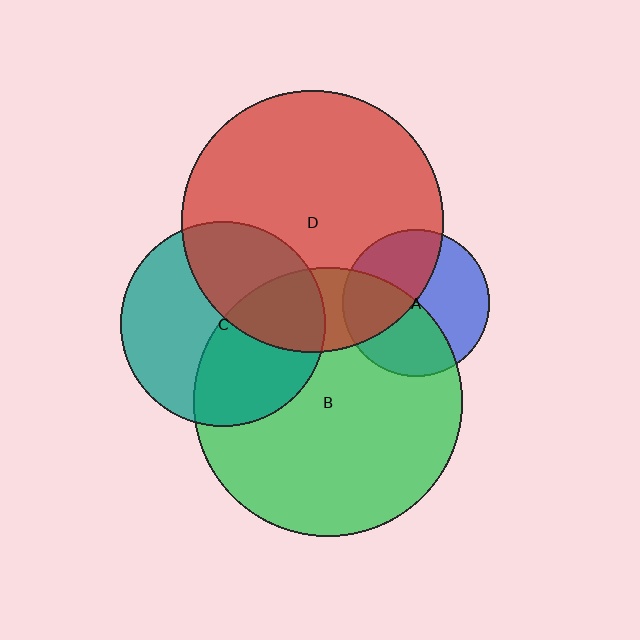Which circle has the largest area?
Circle B (green).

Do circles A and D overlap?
Yes.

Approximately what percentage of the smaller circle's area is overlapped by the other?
Approximately 45%.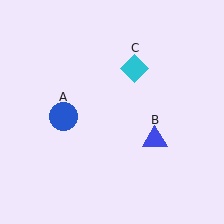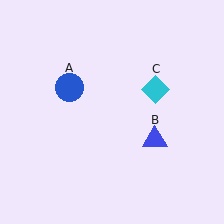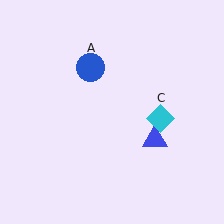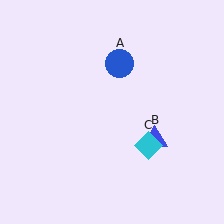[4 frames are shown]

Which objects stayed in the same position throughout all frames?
Blue triangle (object B) remained stationary.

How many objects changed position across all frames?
2 objects changed position: blue circle (object A), cyan diamond (object C).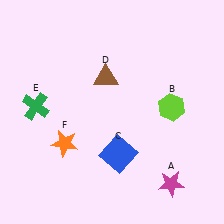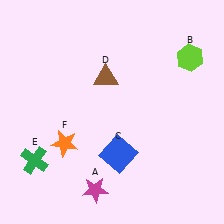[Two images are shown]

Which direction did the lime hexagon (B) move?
The lime hexagon (B) moved up.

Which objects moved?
The objects that moved are: the magenta star (A), the lime hexagon (B), the green cross (E).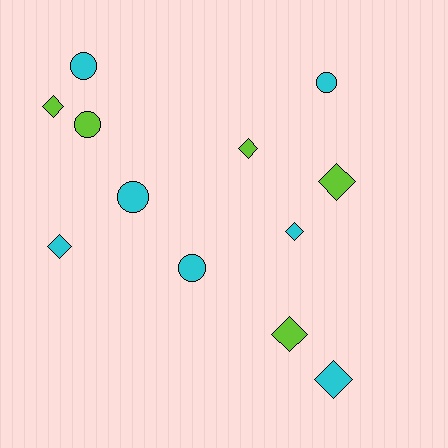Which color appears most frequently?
Cyan, with 7 objects.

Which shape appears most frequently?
Diamond, with 7 objects.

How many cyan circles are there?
There are 4 cyan circles.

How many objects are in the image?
There are 12 objects.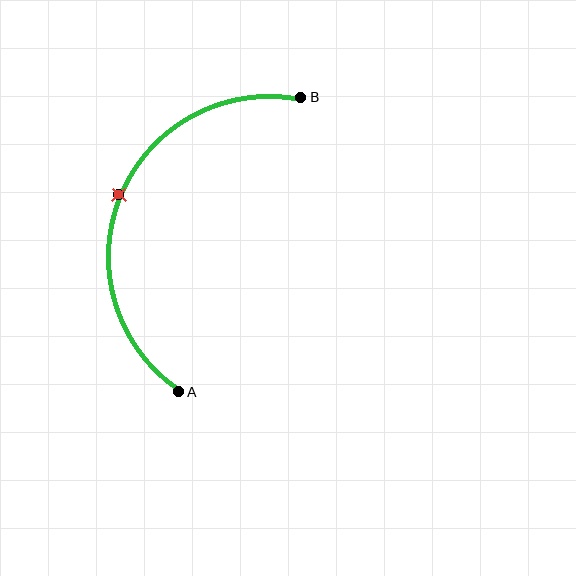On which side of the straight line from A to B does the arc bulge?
The arc bulges to the left of the straight line connecting A and B.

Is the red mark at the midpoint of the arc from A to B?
Yes. The red mark lies on the arc at equal arc-length from both A and B — it is the arc midpoint.